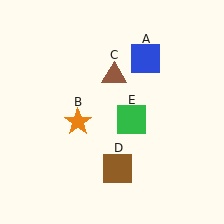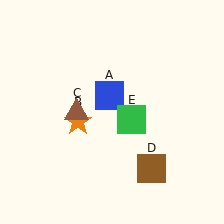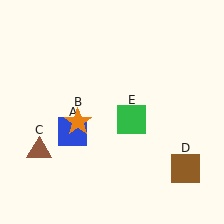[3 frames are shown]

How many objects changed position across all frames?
3 objects changed position: blue square (object A), brown triangle (object C), brown square (object D).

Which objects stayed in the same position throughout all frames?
Orange star (object B) and green square (object E) remained stationary.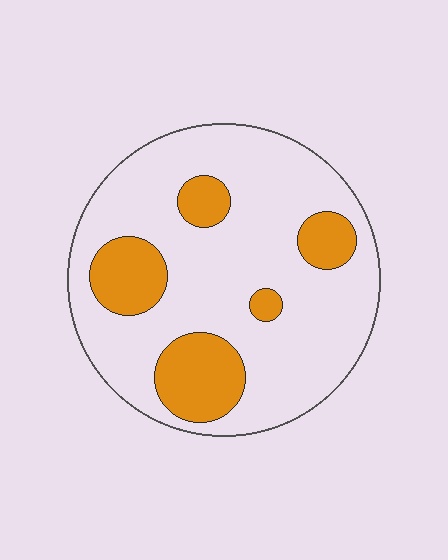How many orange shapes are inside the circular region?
5.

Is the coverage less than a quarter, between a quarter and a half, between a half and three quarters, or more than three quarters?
Less than a quarter.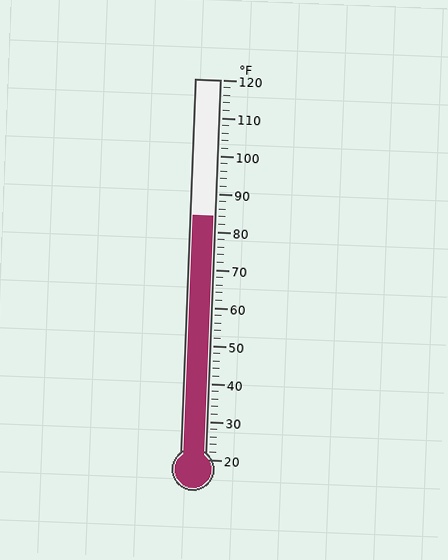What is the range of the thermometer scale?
The thermometer scale ranges from 20°F to 120°F.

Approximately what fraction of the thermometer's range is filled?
The thermometer is filled to approximately 65% of its range.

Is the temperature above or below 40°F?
The temperature is above 40°F.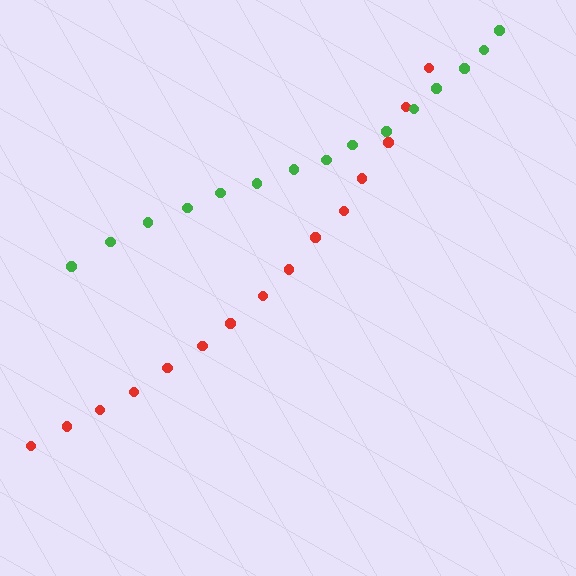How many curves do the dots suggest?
There are 2 distinct paths.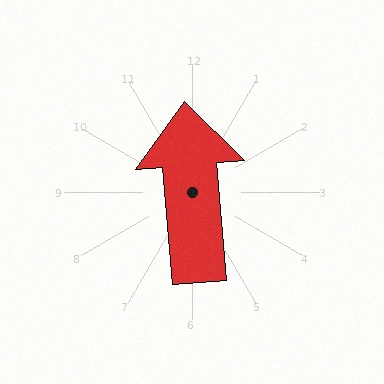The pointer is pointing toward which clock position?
Roughly 12 o'clock.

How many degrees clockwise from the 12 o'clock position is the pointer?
Approximately 355 degrees.